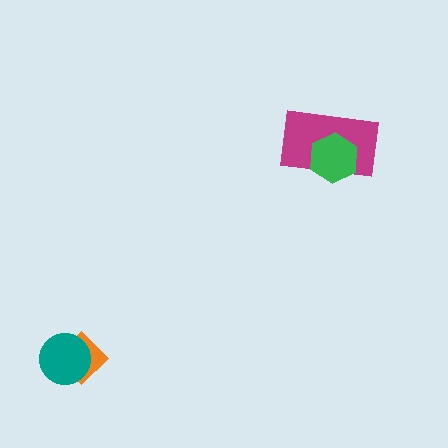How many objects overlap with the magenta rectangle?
1 object overlaps with the magenta rectangle.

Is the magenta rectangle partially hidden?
Yes, it is partially covered by another shape.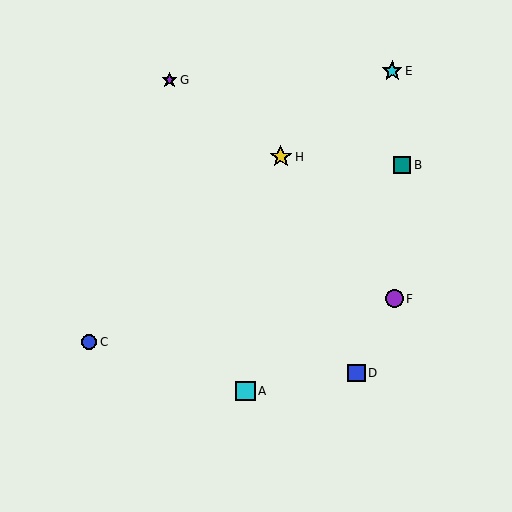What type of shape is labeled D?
Shape D is a blue square.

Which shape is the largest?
The yellow star (labeled H) is the largest.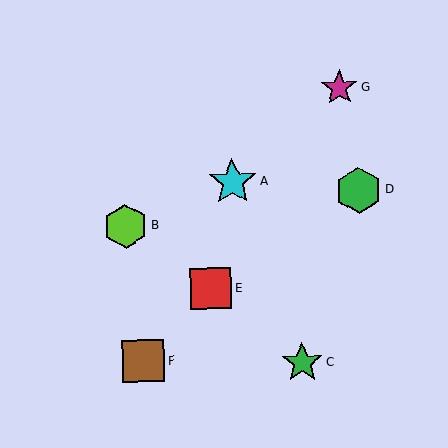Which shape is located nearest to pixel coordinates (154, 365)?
The brown square (labeled F) at (143, 361) is nearest to that location.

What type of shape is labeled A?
Shape A is a cyan star.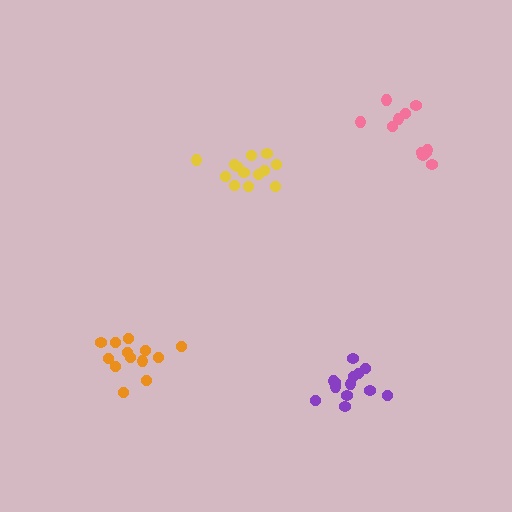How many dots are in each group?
Group 1: 13 dots, Group 2: 13 dots, Group 3: 11 dots, Group 4: 14 dots (51 total).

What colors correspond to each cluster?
The clusters are colored: orange, purple, pink, yellow.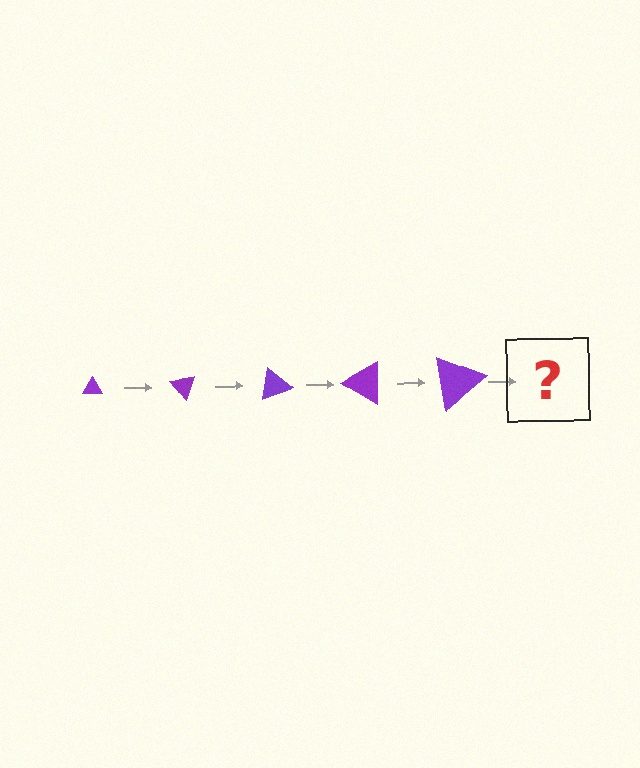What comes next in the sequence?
The next element should be a triangle, larger than the previous one and rotated 250 degrees from the start.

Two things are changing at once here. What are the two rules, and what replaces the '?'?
The two rules are that the triangle grows larger each step and it rotates 50 degrees each step. The '?' should be a triangle, larger than the previous one and rotated 250 degrees from the start.